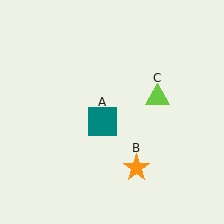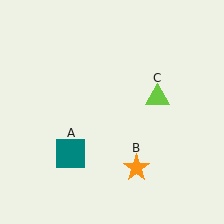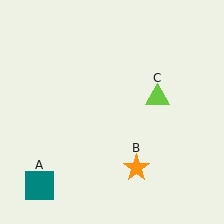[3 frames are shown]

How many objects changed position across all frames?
1 object changed position: teal square (object A).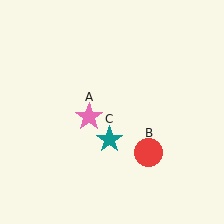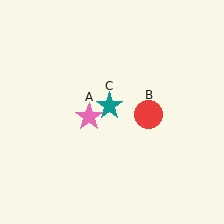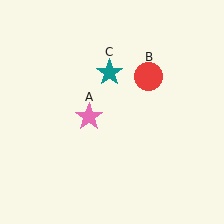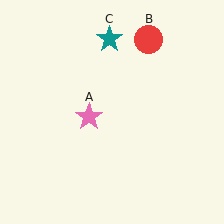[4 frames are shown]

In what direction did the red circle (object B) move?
The red circle (object B) moved up.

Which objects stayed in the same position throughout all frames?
Pink star (object A) remained stationary.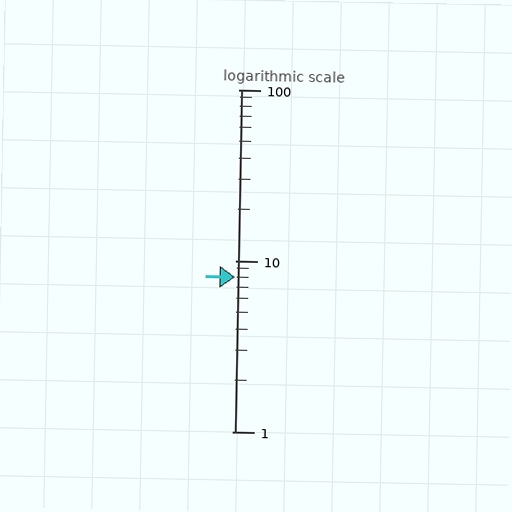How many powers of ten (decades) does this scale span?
The scale spans 2 decades, from 1 to 100.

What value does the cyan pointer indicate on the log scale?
The pointer indicates approximately 8.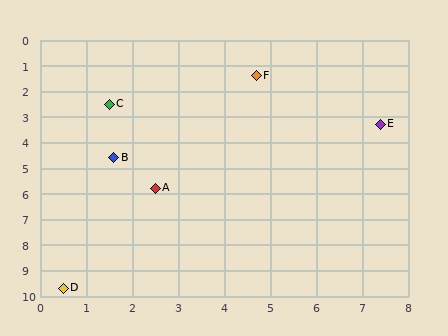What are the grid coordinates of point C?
Point C is at approximately (1.5, 2.5).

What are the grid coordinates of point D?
Point D is at approximately (0.5, 9.7).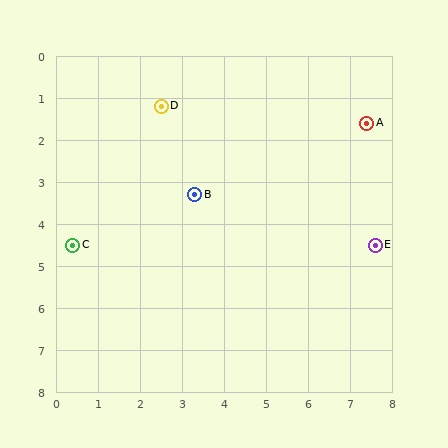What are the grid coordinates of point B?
Point B is at approximately (3.3, 3.3).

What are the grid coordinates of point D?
Point D is at approximately (2.5, 1.2).